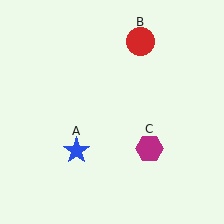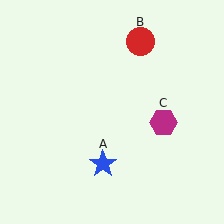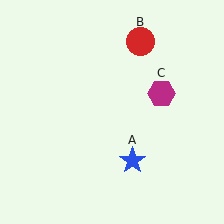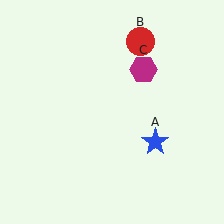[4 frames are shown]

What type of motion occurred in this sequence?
The blue star (object A), magenta hexagon (object C) rotated counterclockwise around the center of the scene.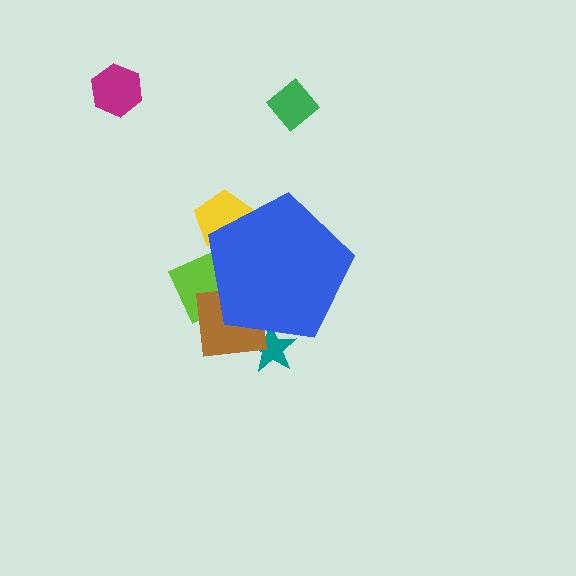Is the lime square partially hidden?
Yes, the lime square is partially hidden behind the blue pentagon.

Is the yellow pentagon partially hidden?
Yes, the yellow pentagon is partially hidden behind the blue pentagon.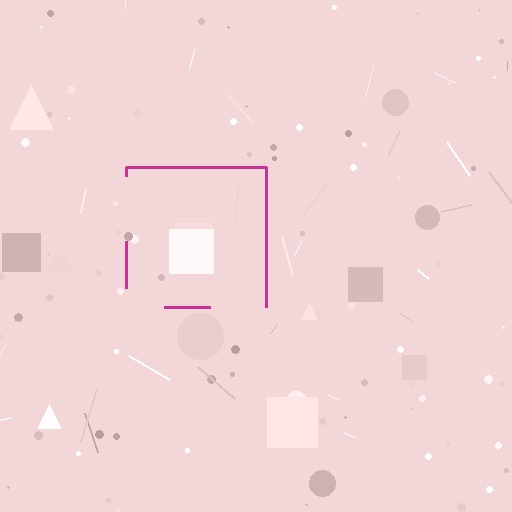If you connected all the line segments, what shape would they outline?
They would outline a square.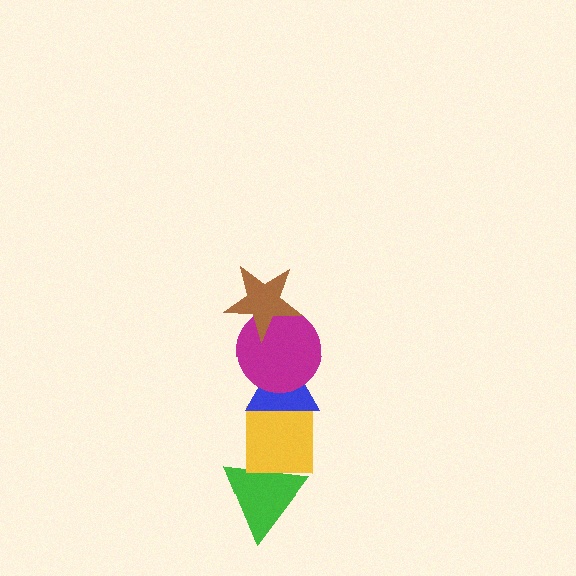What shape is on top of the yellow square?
The blue triangle is on top of the yellow square.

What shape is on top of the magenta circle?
The brown star is on top of the magenta circle.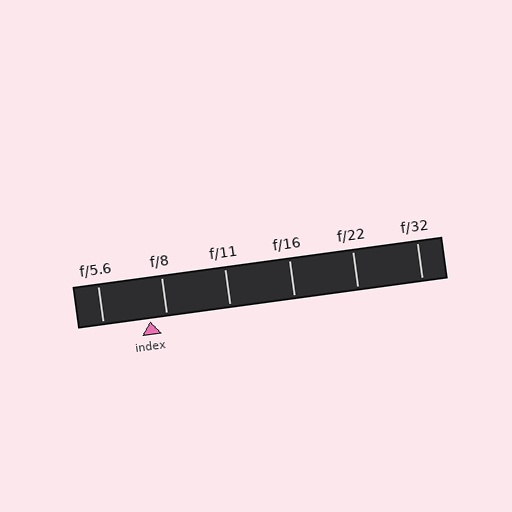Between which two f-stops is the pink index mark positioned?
The index mark is between f/5.6 and f/8.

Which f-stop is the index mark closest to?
The index mark is closest to f/8.